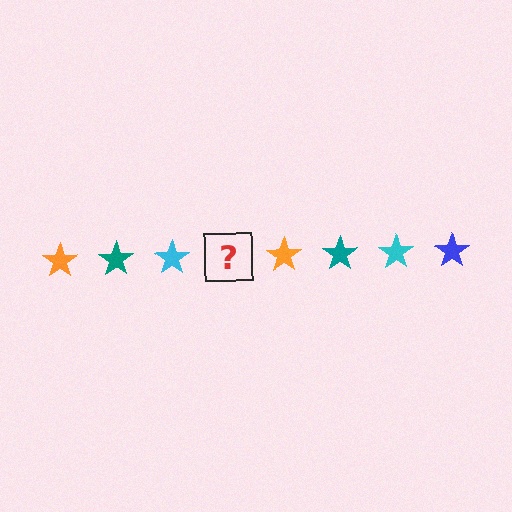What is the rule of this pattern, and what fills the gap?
The rule is that the pattern cycles through orange, teal, cyan, blue stars. The gap should be filled with a blue star.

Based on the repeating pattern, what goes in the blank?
The blank should be a blue star.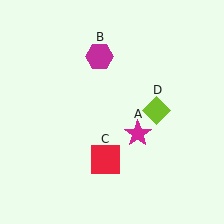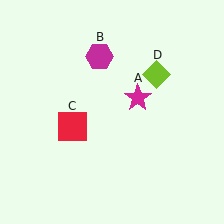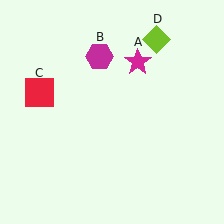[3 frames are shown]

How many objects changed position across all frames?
3 objects changed position: magenta star (object A), red square (object C), lime diamond (object D).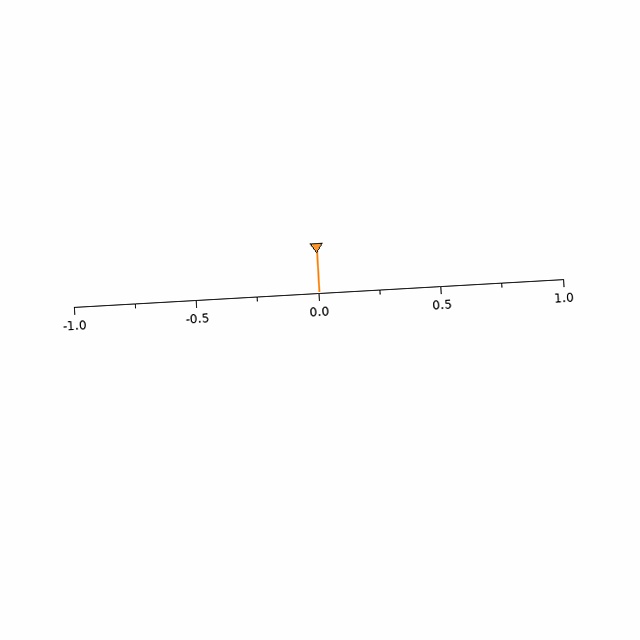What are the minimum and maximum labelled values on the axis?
The axis runs from -1.0 to 1.0.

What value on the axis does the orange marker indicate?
The marker indicates approximately 0.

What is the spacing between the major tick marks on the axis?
The major ticks are spaced 0.5 apart.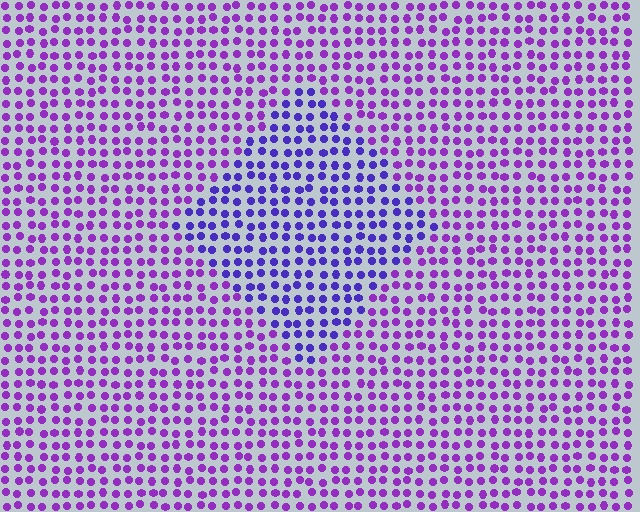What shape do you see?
I see a diamond.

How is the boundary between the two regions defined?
The boundary is defined purely by a slight shift in hue (about 32 degrees). Spacing, size, and orientation are identical on both sides.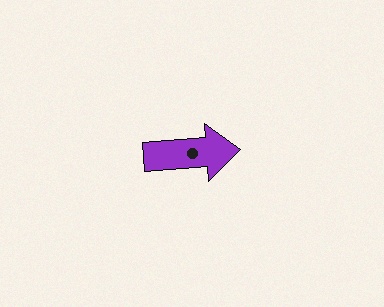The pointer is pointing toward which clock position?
Roughly 3 o'clock.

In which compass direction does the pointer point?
East.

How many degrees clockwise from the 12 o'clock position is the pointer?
Approximately 85 degrees.